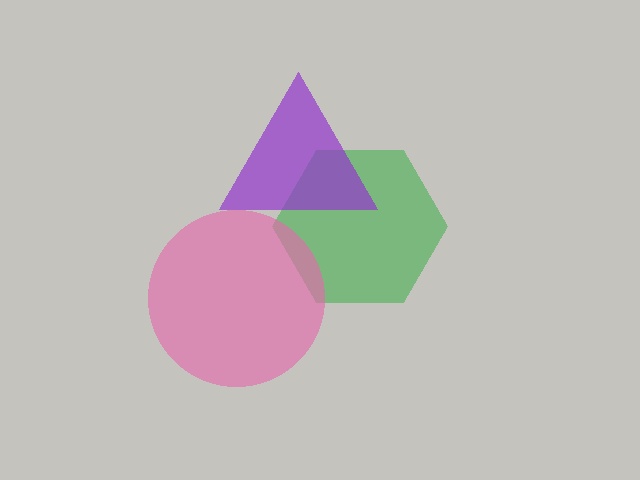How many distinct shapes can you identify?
There are 3 distinct shapes: a green hexagon, a purple triangle, a pink circle.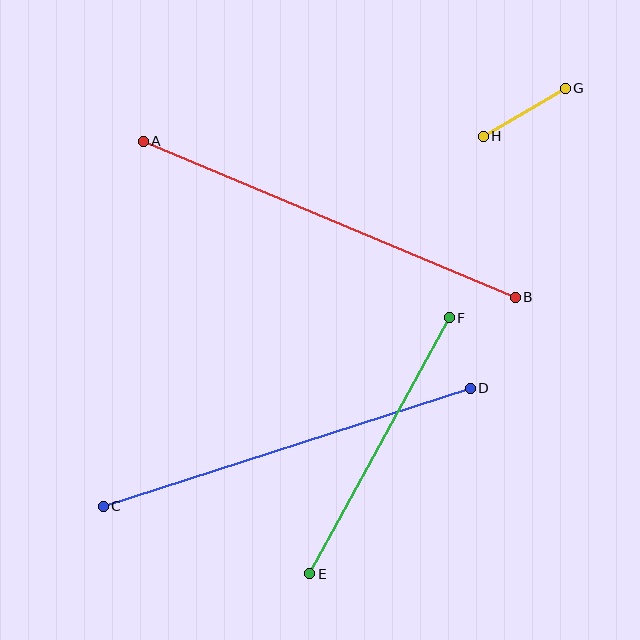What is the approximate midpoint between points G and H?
The midpoint is at approximately (524, 112) pixels.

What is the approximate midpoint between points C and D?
The midpoint is at approximately (287, 447) pixels.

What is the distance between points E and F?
The distance is approximately 291 pixels.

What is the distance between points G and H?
The distance is approximately 95 pixels.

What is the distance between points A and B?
The distance is approximately 403 pixels.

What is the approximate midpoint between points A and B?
The midpoint is at approximately (329, 219) pixels.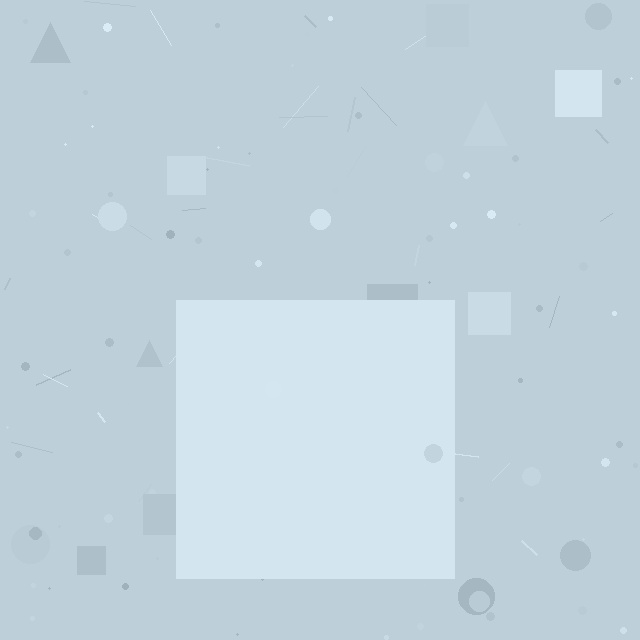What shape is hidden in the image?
A square is hidden in the image.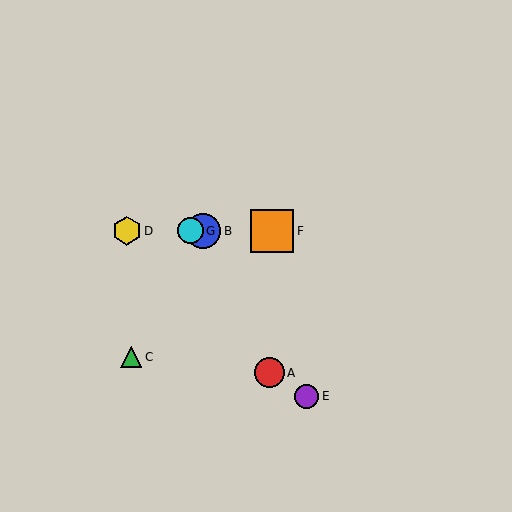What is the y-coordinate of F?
Object F is at y≈231.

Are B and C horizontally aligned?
No, B is at y≈231 and C is at y≈357.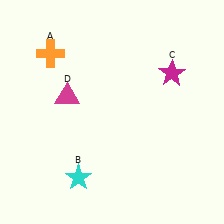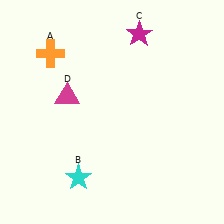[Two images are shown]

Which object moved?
The magenta star (C) moved up.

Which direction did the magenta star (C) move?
The magenta star (C) moved up.